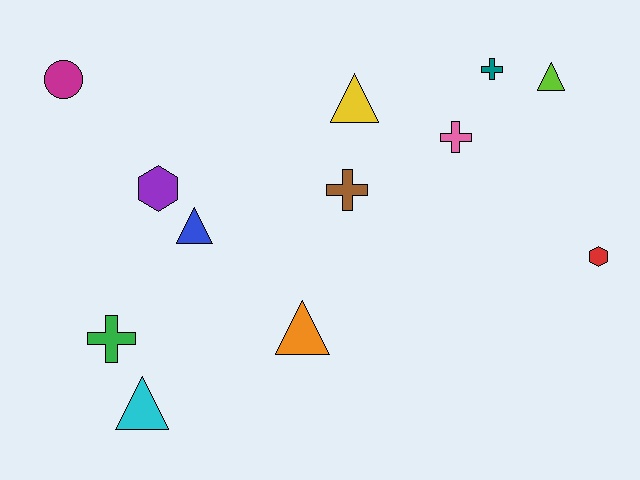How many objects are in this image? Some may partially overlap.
There are 12 objects.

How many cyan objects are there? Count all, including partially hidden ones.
There is 1 cyan object.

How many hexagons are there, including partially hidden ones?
There are 2 hexagons.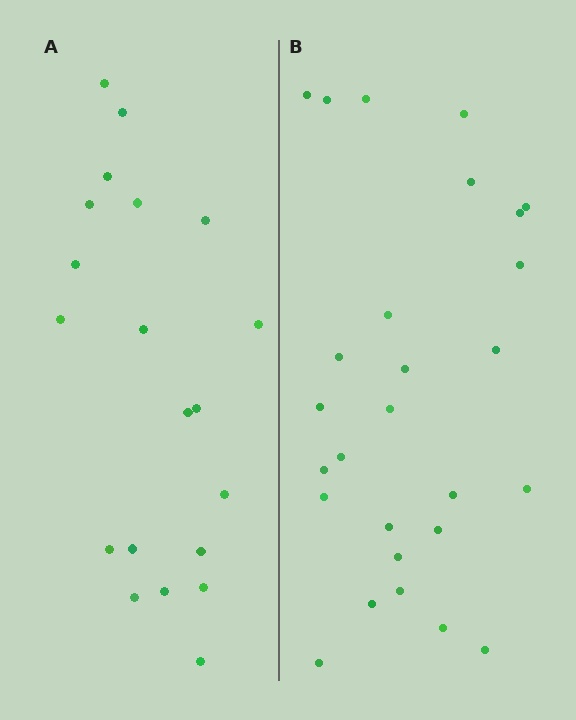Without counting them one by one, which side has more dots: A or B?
Region B (the right region) has more dots.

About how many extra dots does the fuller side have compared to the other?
Region B has roughly 8 or so more dots than region A.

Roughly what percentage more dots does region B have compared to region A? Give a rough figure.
About 35% more.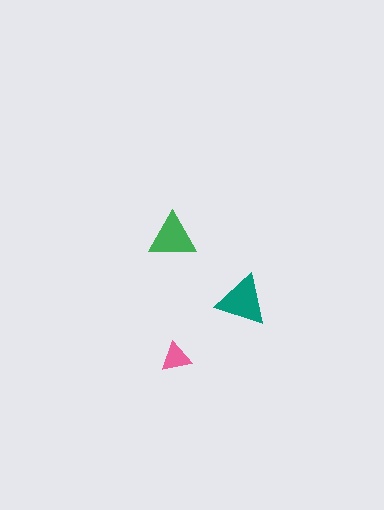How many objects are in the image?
There are 3 objects in the image.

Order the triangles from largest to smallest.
the teal one, the green one, the pink one.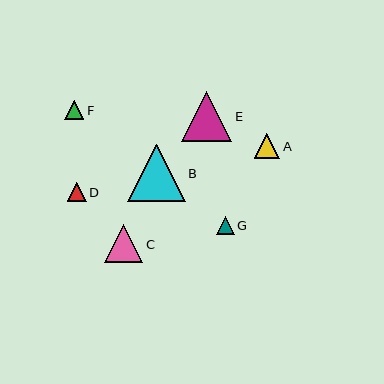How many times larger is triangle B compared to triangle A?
Triangle B is approximately 2.3 times the size of triangle A.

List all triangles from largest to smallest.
From largest to smallest: B, E, C, A, D, F, G.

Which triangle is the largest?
Triangle B is the largest with a size of approximately 57 pixels.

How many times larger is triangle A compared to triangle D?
Triangle A is approximately 1.3 times the size of triangle D.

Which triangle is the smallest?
Triangle G is the smallest with a size of approximately 18 pixels.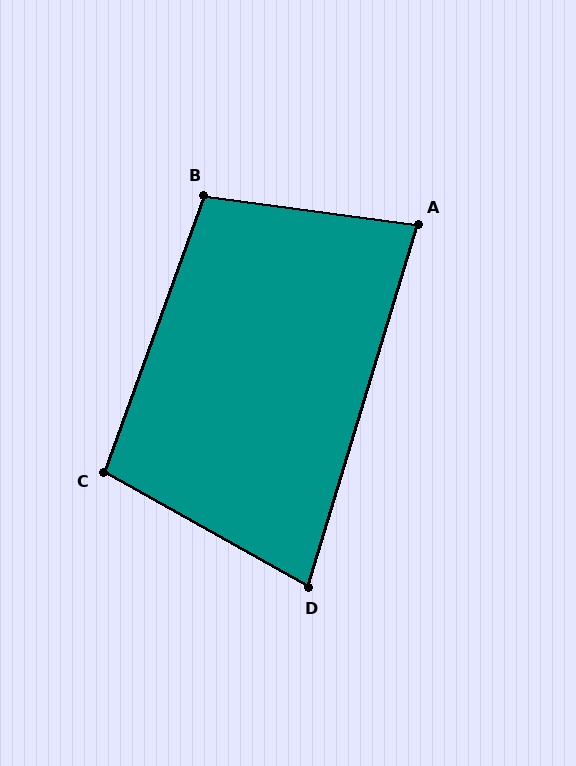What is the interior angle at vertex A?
Approximately 81 degrees (acute).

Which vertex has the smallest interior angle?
D, at approximately 78 degrees.